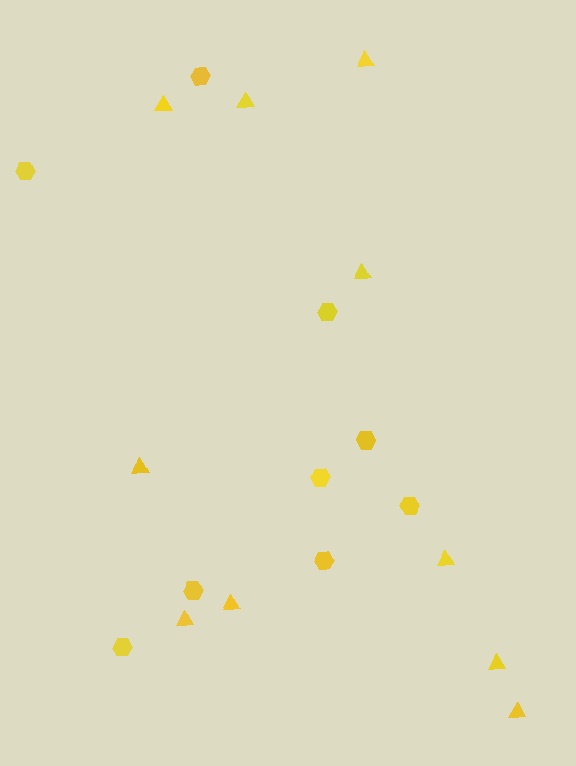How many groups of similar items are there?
There are 2 groups: one group of triangles (10) and one group of hexagons (9).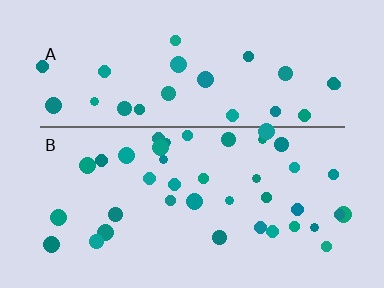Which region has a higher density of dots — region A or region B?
B (the bottom).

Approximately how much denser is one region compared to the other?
Approximately 1.5× — region B over region A.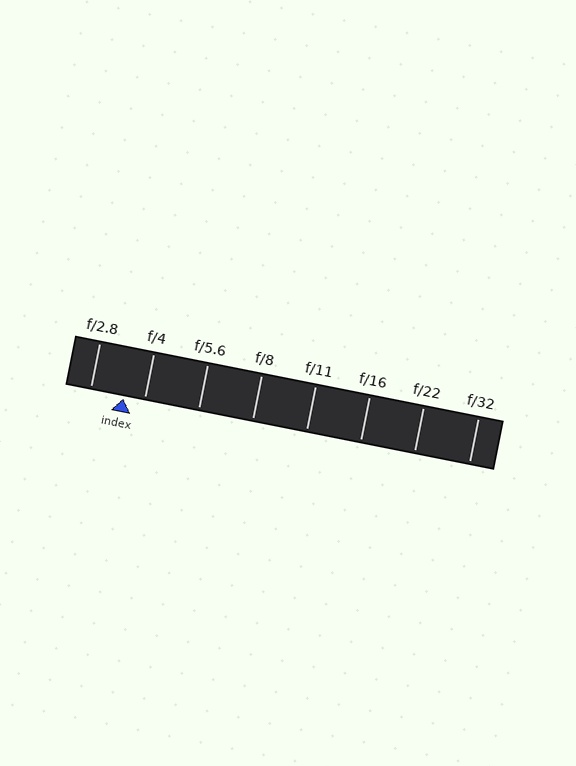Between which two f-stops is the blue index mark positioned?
The index mark is between f/2.8 and f/4.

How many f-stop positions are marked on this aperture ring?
There are 8 f-stop positions marked.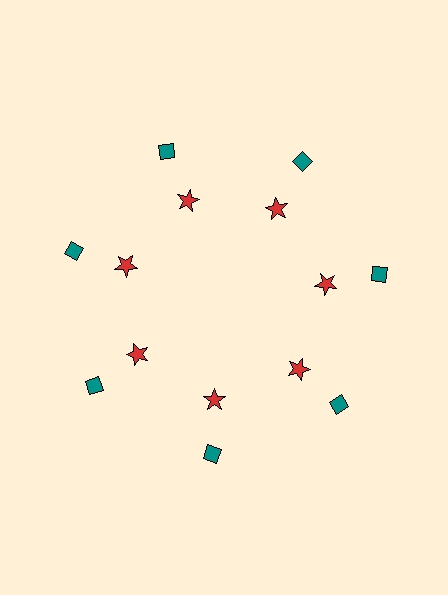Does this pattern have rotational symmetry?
Yes, this pattern has 7-fold rotational symmetry. It looks the same after rotating 51 degrees around the center.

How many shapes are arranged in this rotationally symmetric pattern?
There are 14 shapes, arranged in 7 groups of 2.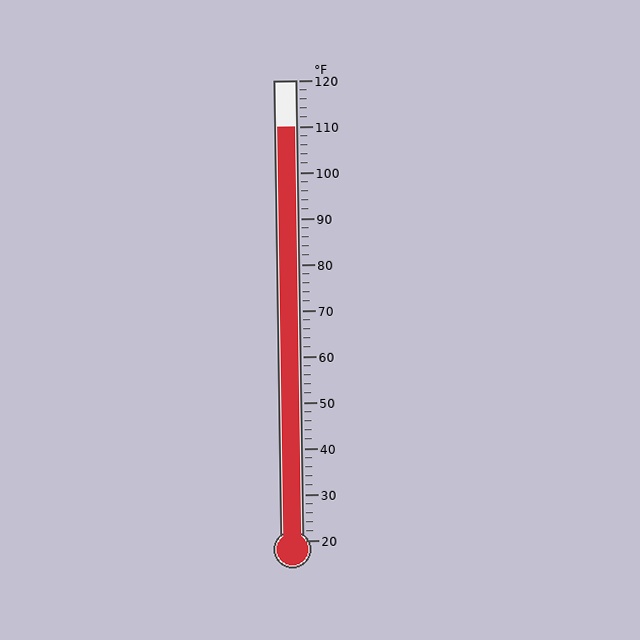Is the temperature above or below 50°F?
The temperature is above 50°F.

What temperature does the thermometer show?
The thermometer shows approximately 110°F.